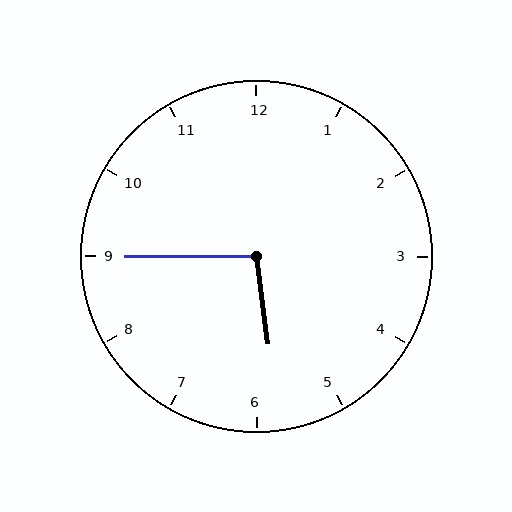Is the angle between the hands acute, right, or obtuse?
It is obtuse.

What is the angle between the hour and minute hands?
Approximately 98 degrees.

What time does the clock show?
5:45.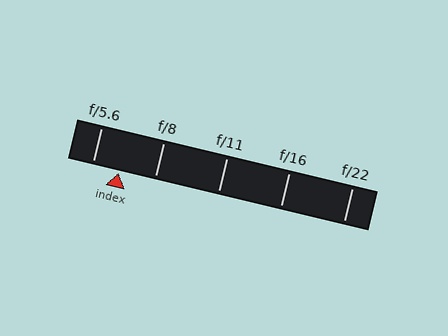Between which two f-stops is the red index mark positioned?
The index mark is between f/5.6 and f/8.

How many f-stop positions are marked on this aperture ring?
There are 5 f-stop positions marked.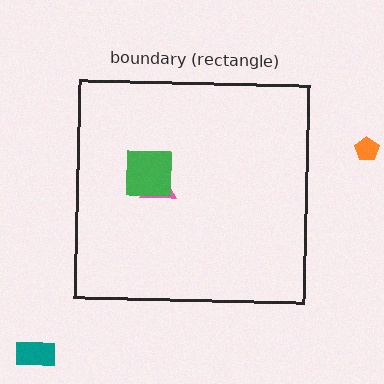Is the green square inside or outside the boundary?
Inside.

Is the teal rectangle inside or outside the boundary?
Outside.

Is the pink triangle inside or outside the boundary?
Inside.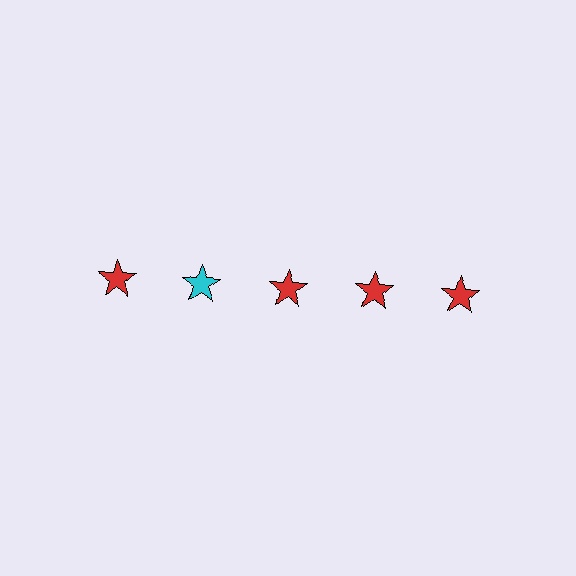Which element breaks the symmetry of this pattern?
The cyan star in the top row, second from left column breaks the symmetry. All other shapes are red stars.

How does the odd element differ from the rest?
It has a different color: cyan instead of red.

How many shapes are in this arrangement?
There are 5 shapes arranged in a grid pattern.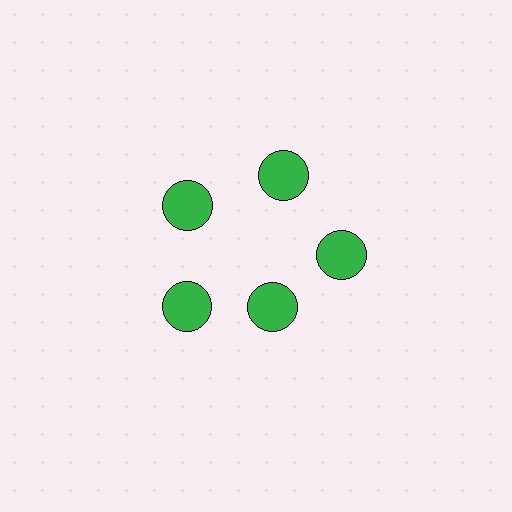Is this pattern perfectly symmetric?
No. The 5 green circles are arranged in a ring, but one element near the 5 o'clock position is pulled inward toward the center, breaking the 5-fold rotational symmetry.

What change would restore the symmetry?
The symmetry would be restored by moving it outward, back onto the ring so that all 5 circles sit at equal angles and equal distance from the center.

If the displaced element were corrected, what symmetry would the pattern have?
It would have 5-fold rotational symmetry — the pattern would map onto itself every 72 degrees.